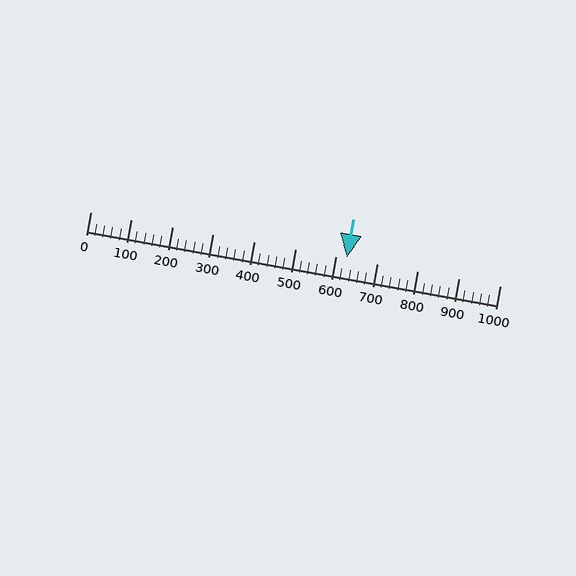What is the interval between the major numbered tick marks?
The major tick marks are spaced 100 units apart.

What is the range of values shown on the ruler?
The ruler shows values from 0 to 1000.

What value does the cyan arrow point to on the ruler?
The cyan arrow points to approximately 625.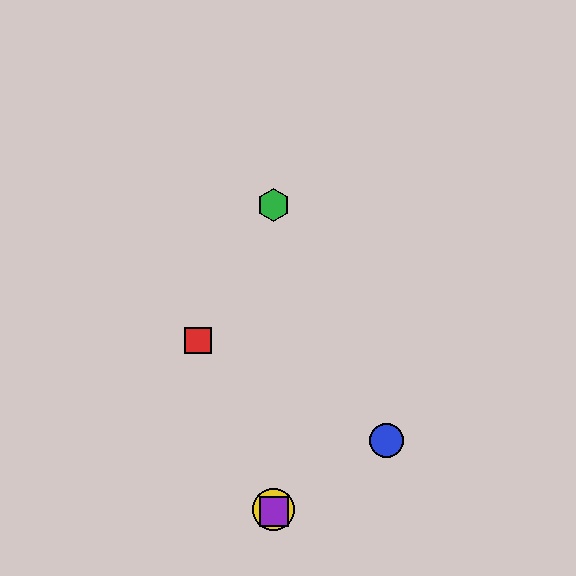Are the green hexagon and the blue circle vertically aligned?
No, the green hexagon is at x≈274 and the blue circle is at x≈387.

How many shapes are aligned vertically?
3 shapes (the green hexagon, the yellow circle, the purple square) are aligned vertically.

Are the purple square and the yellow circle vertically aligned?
Yes, both are at x≈274.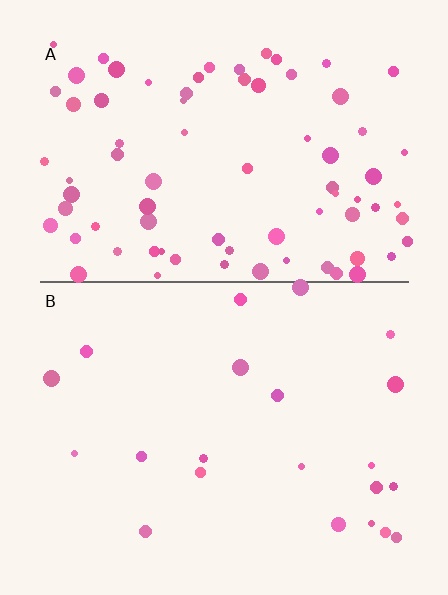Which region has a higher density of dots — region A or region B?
A (the top).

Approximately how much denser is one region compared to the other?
Approximately 3.6× — region A over region B.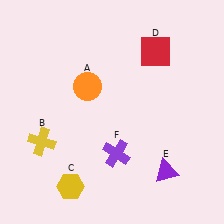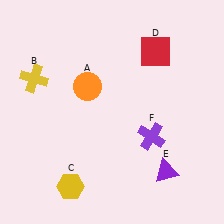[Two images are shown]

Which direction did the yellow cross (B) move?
The yellow cross (B) moved up.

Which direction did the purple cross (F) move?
The purple cross (F) moved right.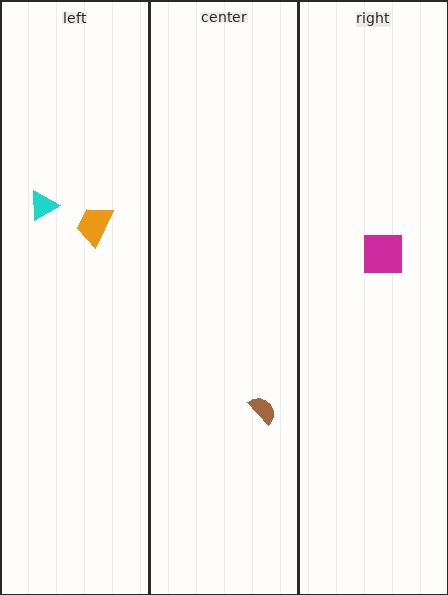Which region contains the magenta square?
The right region.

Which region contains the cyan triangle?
The left region.